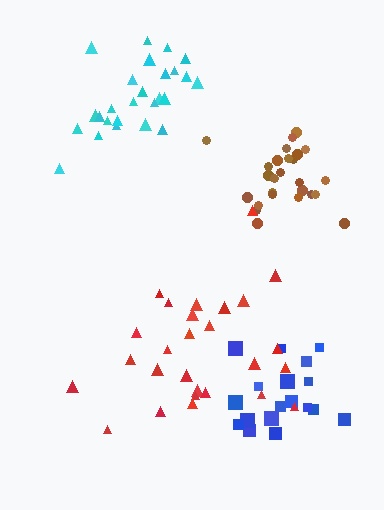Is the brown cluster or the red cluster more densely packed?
Brown.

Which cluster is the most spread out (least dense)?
Red.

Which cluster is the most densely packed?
Brown.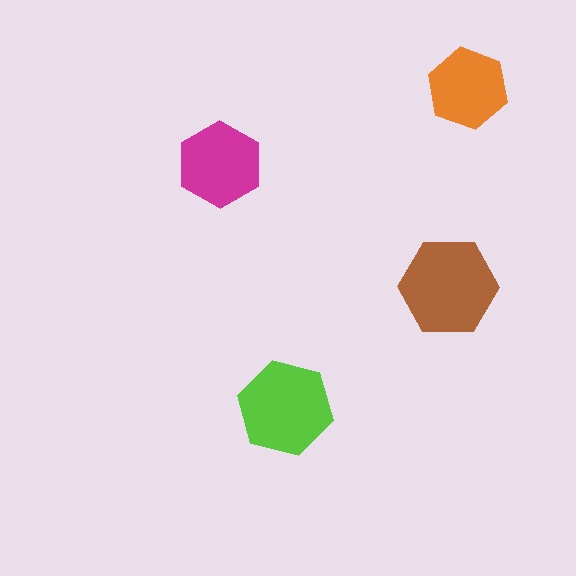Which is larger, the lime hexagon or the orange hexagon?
The lime one.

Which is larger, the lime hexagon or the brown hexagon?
The brown one.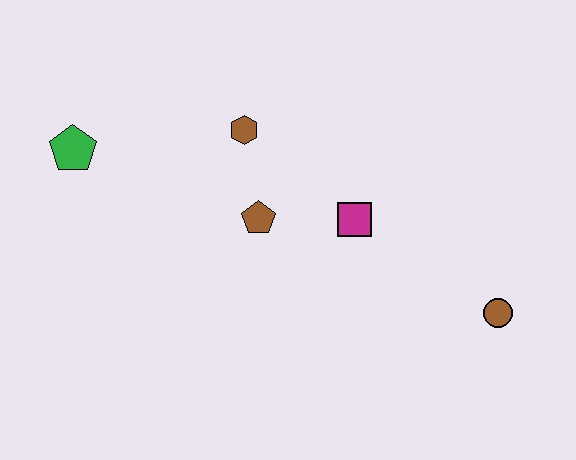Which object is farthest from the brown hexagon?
The brown circle is farthest from the brown hexagon.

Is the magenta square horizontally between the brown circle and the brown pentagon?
Yes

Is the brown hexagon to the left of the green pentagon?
No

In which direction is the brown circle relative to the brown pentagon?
The brown circle is to the right of the brown pentagon.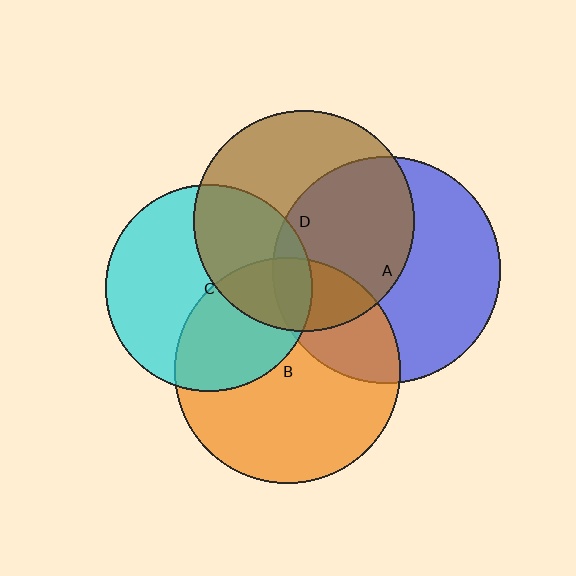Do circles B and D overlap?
Yes.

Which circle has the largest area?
Circle A (blue).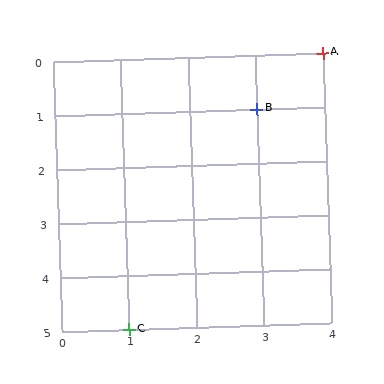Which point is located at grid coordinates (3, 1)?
Point B is at (3, 1).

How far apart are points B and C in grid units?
Points B and C are 2 columns and 4 rows apart (about 4.5 grid units diagonally).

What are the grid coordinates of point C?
Point C is at grid coordinates (1, 5).